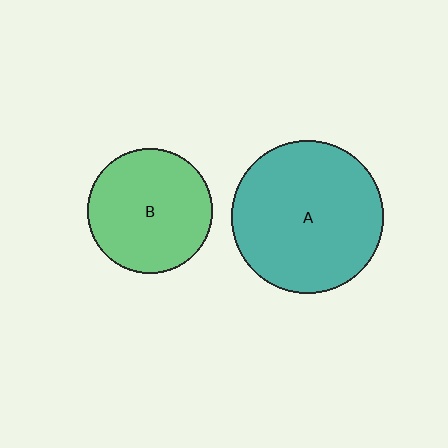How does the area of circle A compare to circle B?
Approximately 1.5 times.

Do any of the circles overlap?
No, none of the circles overlap.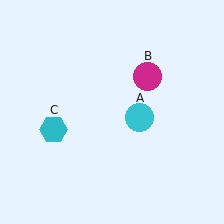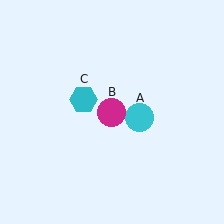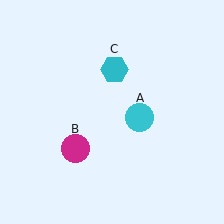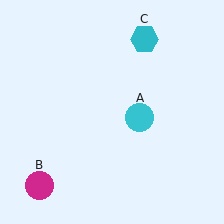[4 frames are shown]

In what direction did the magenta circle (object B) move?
The magenta circle (object B) moved down and to the left.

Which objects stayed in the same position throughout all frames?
Cyan circle (object A) remained stationary.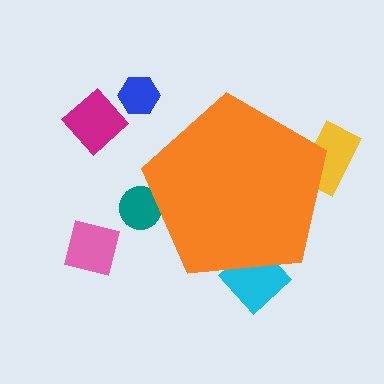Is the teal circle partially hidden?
Yes, the teal circle is partially hidden behind the orange pentagon.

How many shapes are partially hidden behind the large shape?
3 shapes are partially hidden.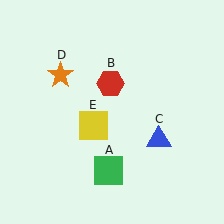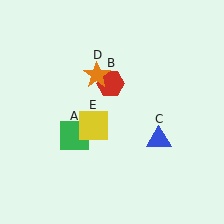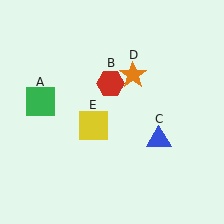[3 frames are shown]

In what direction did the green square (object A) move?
The green square (object A) moved up and to the left.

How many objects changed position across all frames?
2 objects changed position: green square (object A), orange star (object D).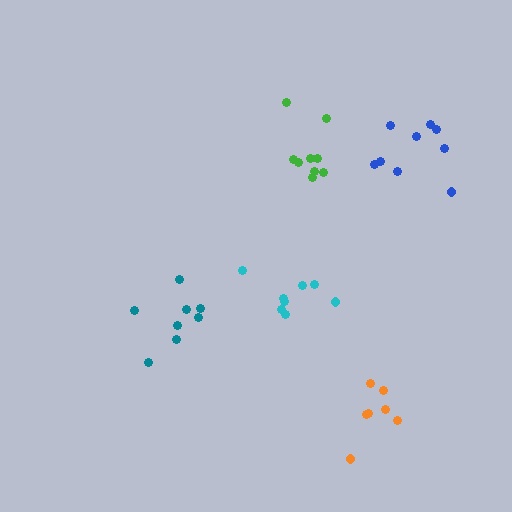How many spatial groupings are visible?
There are 5 spatial groupings.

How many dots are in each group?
Group 1: 9 dots, Group 2: 9 dots, Group 3: 8 dots, Group 4: 7 dots, Group 5: 8 dots (41 total).